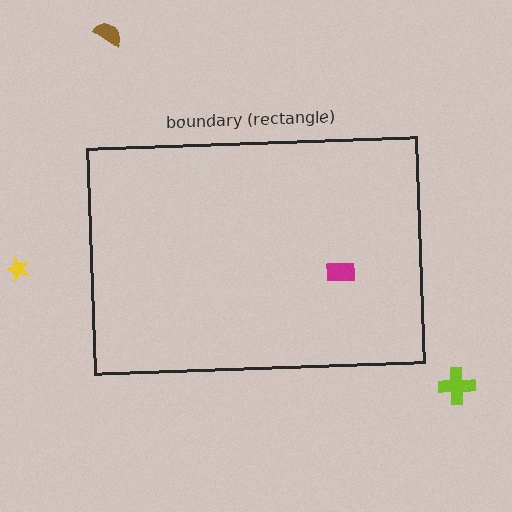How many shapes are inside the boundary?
1 inside, 3 outside.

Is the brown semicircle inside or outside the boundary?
Outside.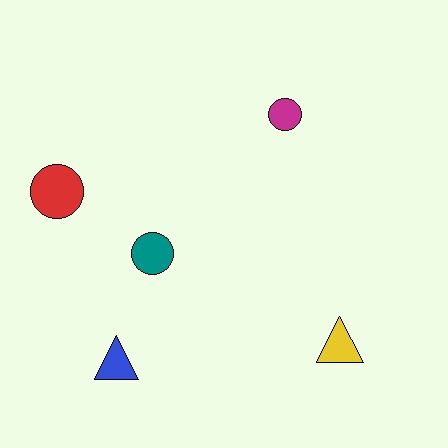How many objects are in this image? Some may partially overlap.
There are 5 objects.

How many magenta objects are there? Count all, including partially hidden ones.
There is 1 magenta object.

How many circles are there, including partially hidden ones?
There are 3 circles.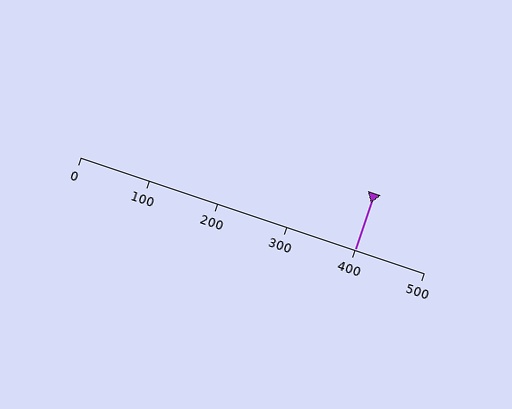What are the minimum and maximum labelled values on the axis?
The axis runs from 0 to 500.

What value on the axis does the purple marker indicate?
The marker indicates approximately 400.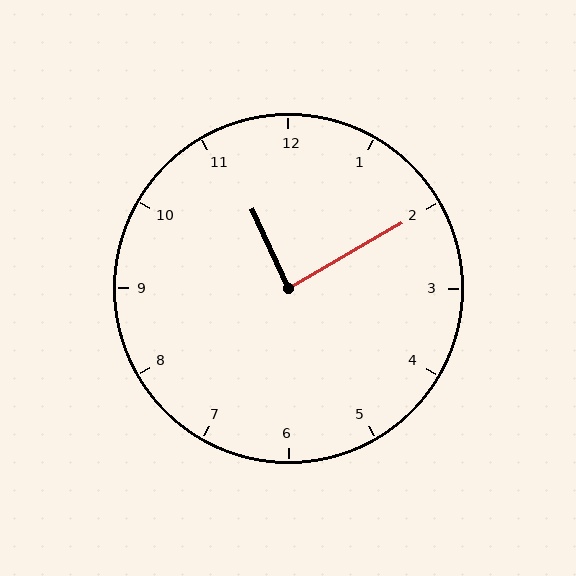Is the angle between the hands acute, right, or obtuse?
It is right.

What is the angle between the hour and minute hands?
Approximately 85 degrees.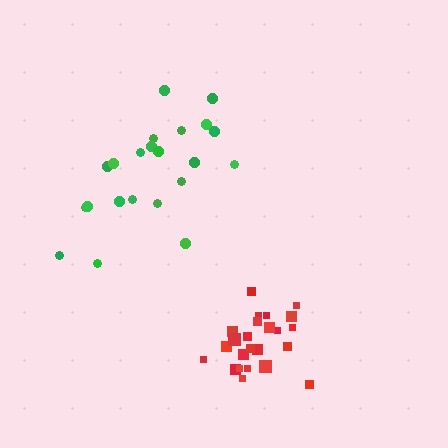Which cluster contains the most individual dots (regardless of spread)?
Red (25).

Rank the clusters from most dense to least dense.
red, green.